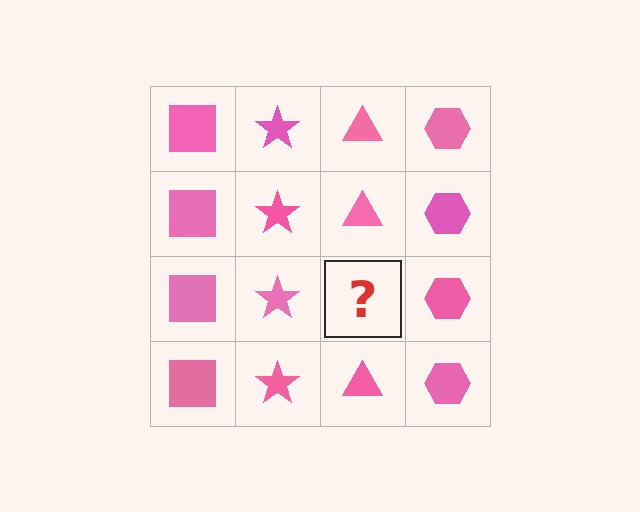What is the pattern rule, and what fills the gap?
The rule is that each column has a consistent shape. The gap should be filled with a pink triangle.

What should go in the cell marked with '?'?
The missing cell should contain a pink triangle.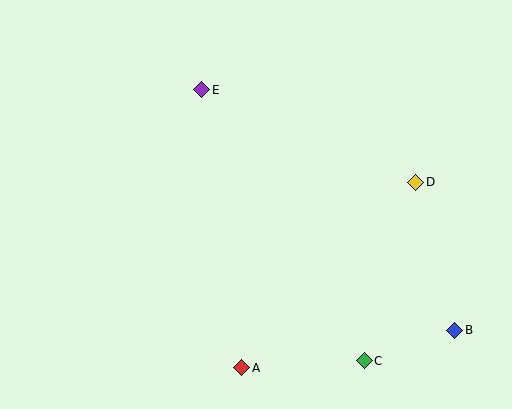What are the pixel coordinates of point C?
Point C is at (364, 361).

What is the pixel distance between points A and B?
The distance between A and B is 216 pixels.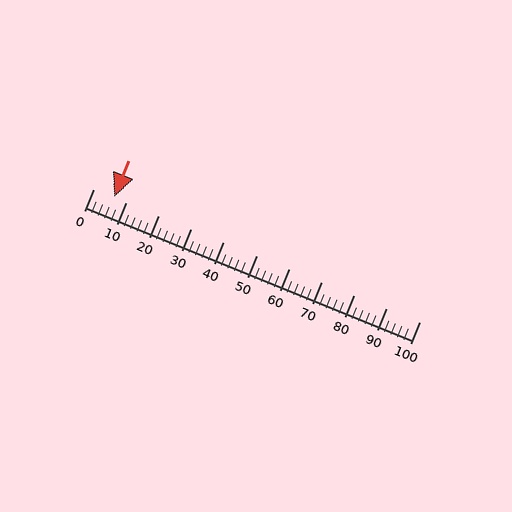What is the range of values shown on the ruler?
The ruler shows values from 0 to 100.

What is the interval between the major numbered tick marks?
The major tick marks are spaced 10 units apart.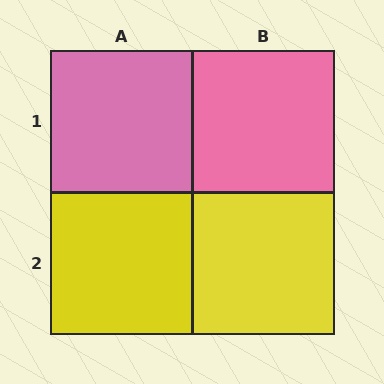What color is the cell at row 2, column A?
Yellow.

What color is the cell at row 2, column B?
Yellow.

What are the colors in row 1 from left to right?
Pink, pink.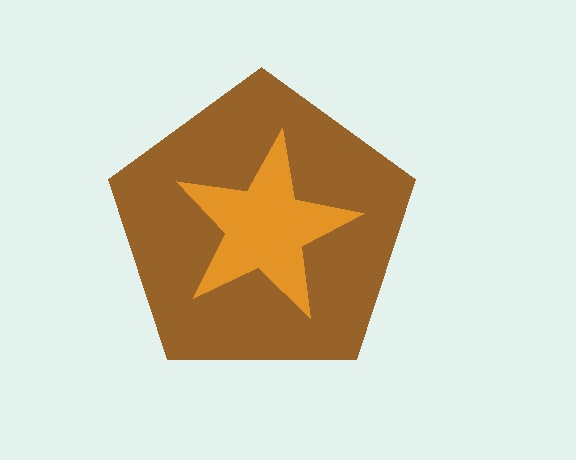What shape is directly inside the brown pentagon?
The orange star.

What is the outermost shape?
The brown pentagon.